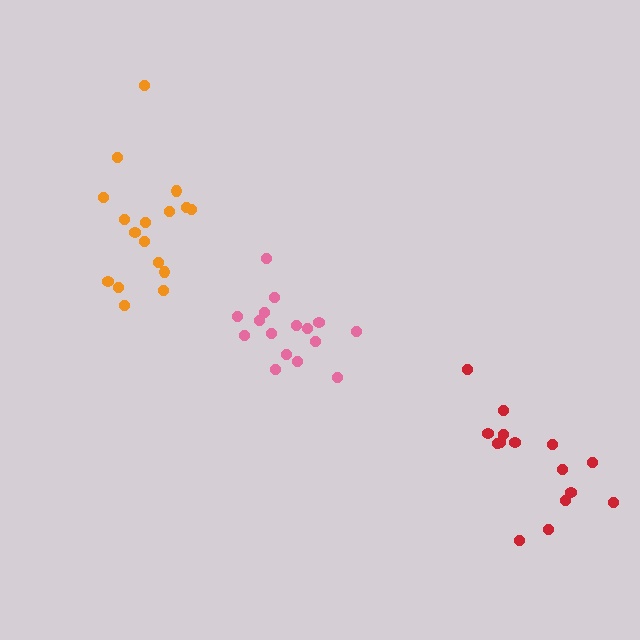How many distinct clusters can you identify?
There are 3 distinct clusters.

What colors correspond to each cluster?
The clusters are colored: pink, orange, red.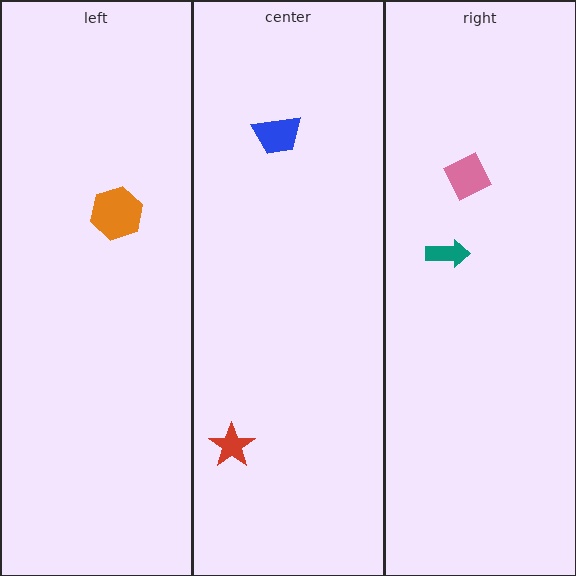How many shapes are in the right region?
2.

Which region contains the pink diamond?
The right region.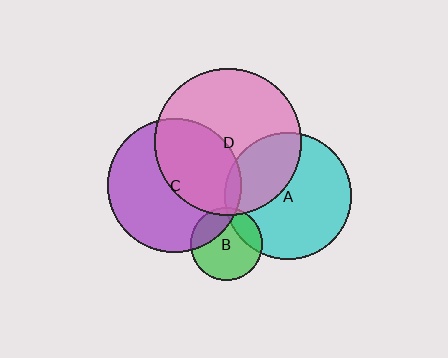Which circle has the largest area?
Circle D (pink).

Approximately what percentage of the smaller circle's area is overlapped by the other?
Approximately 45%.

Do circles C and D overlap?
Yes.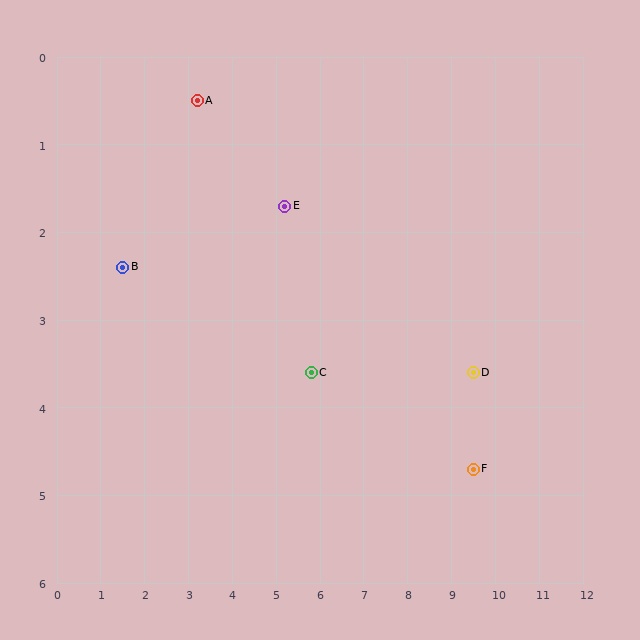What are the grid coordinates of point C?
Point C is at approximately (5.8, 3.6).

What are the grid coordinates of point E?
Point E is at approximately (5.2, 1.7).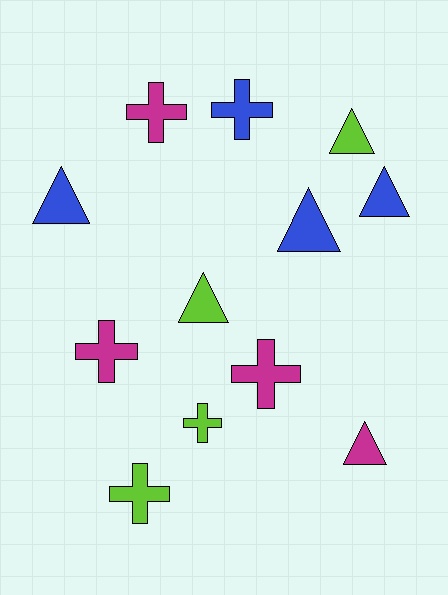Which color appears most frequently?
Blue, with 4 objects.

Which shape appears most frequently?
Triangle, with 6 objects.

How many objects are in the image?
There are 12 objects.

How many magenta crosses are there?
There are 3 magenta crosses.